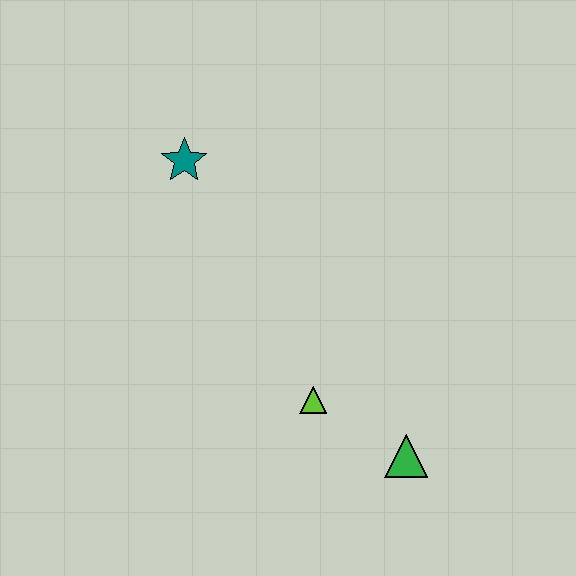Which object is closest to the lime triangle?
The green triangle is closest to the lime triangle.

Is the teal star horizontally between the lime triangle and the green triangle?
No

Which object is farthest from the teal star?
The green triangle is farthest from the teal star.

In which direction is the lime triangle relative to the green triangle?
The lime triangle is to the left of the green triangle.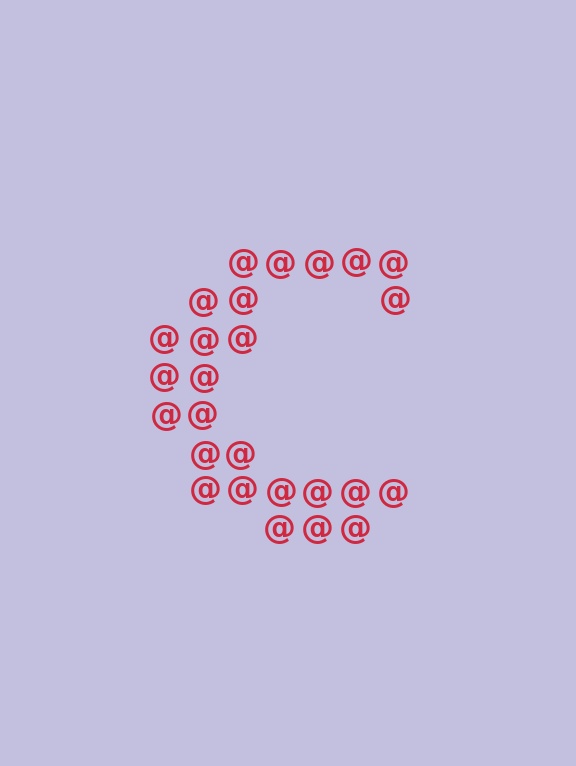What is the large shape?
The large shape is the letter C.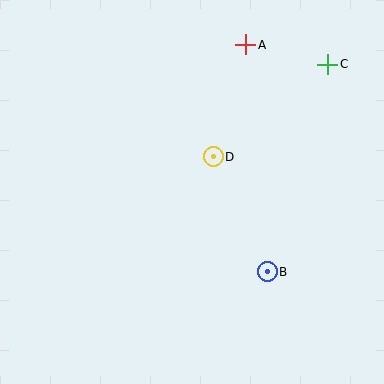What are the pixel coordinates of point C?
Point C is at (328, 64).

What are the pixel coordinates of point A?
Point A is at (246, 45).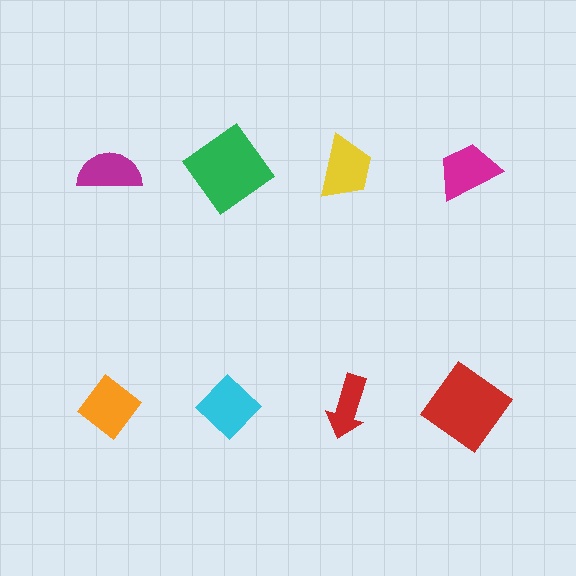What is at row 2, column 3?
A red arrow.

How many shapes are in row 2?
4 shapes.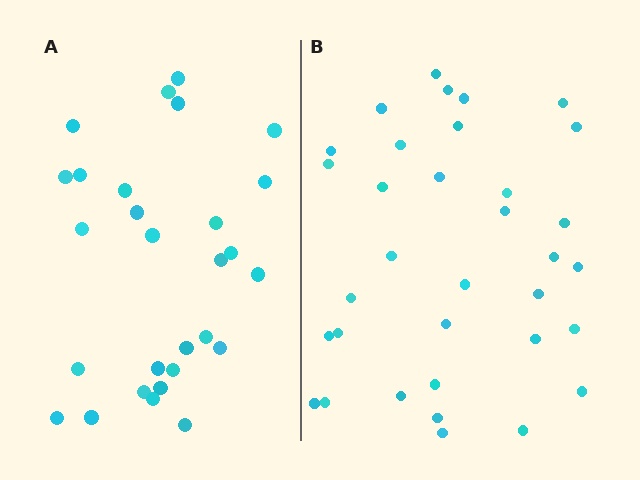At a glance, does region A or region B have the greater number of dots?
Region B (the right region) has more dots.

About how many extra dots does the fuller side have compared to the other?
Region B has about 6 more dots than region A.